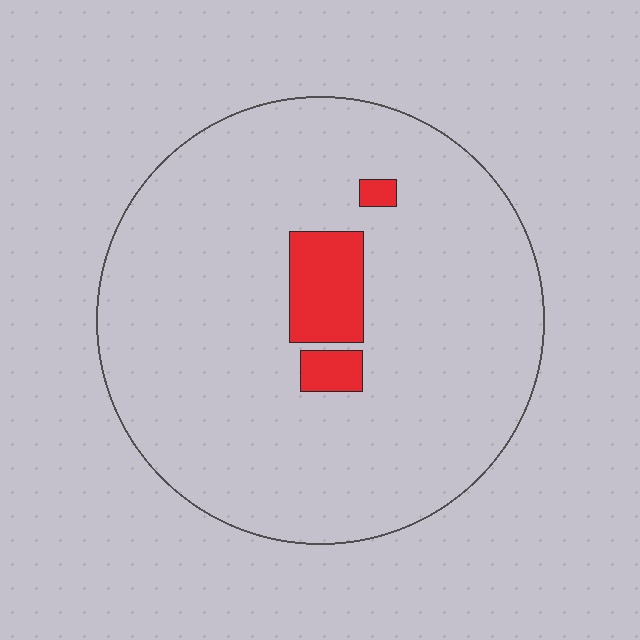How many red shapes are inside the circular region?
3.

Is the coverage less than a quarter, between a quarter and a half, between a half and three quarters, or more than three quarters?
Less than a quarter.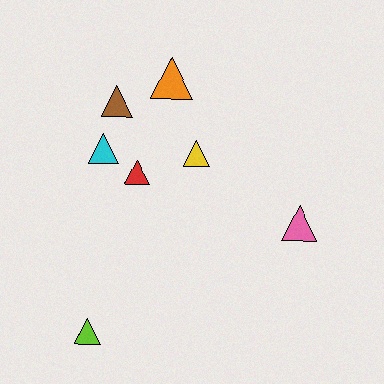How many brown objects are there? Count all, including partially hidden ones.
There is 1 brown object.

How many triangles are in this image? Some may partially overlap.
There are 7 triangles.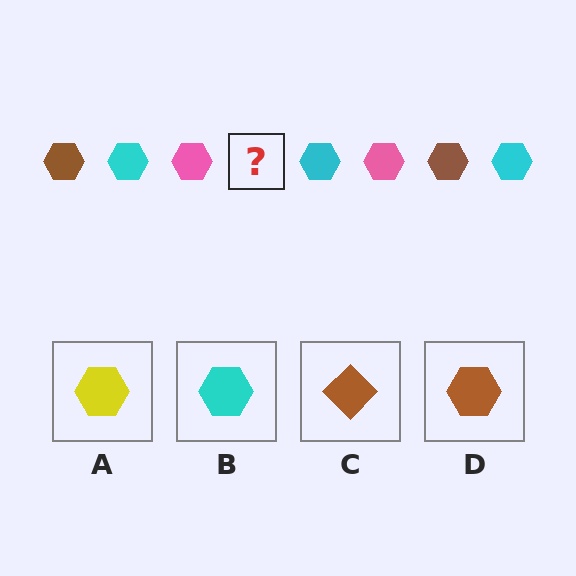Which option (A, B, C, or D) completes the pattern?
D.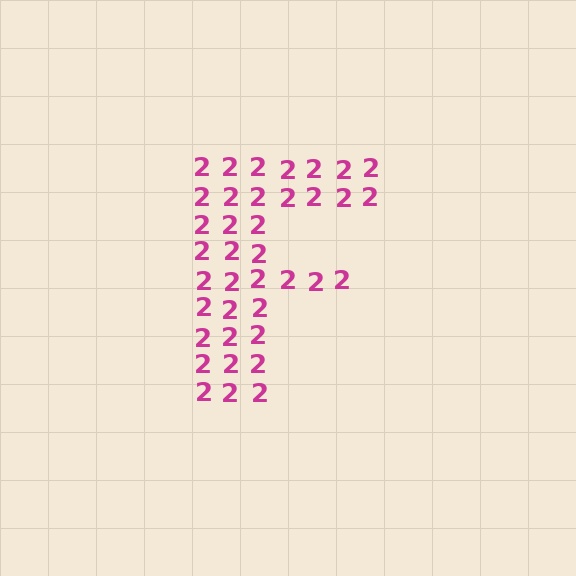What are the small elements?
The small elements are digit 2's.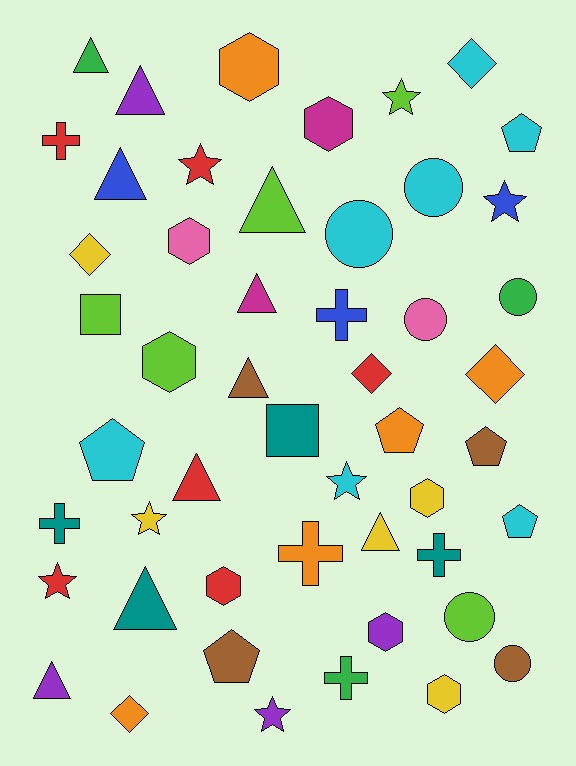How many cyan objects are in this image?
There are 7 cyan objects.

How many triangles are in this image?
There are 10 triangles.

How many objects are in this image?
There are 50 objects.